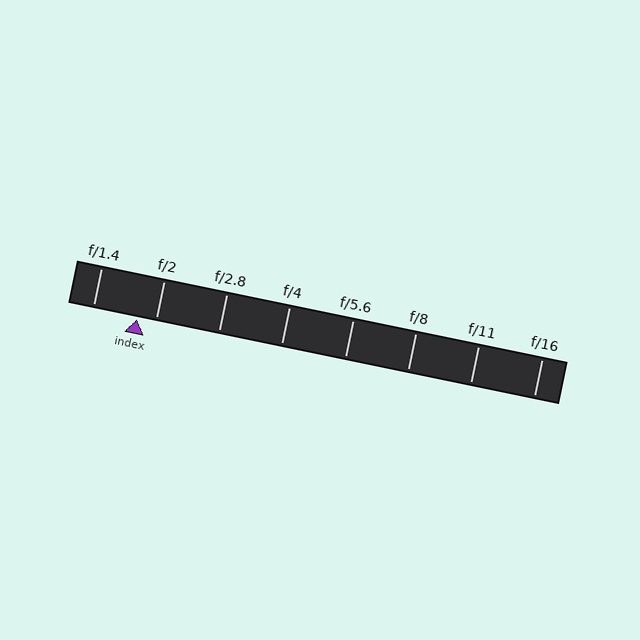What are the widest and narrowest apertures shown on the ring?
The widest aperture shown is f/1.4 and the narrowest is f/16.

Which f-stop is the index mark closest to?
The index mark is closest to f/2.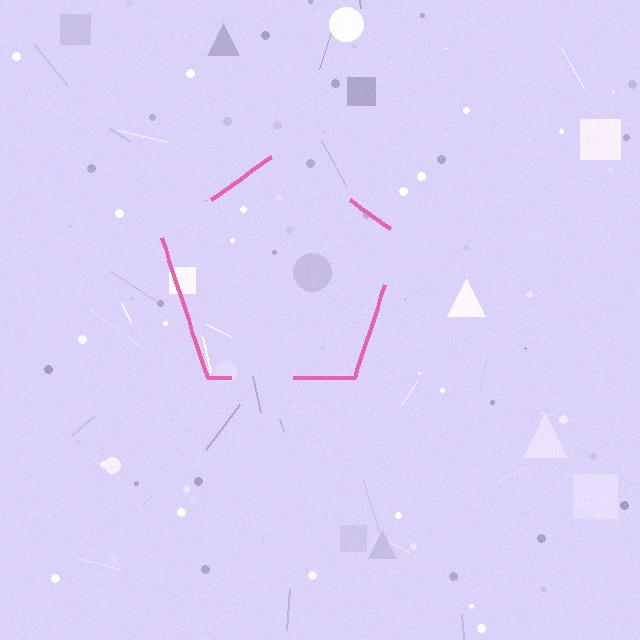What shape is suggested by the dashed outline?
The dashed outline suggests a pentagon.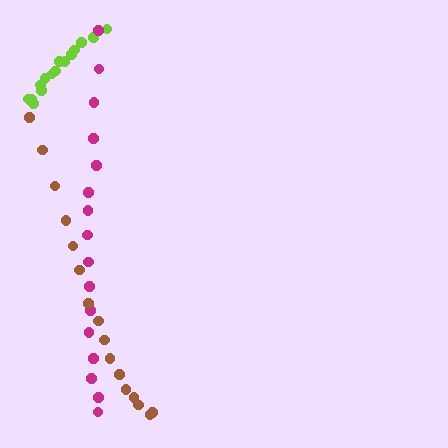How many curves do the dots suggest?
There are 3 distinct paths.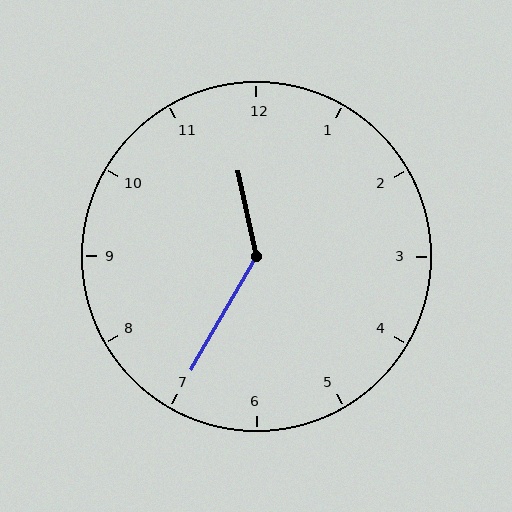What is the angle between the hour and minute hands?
Approximately 138 degrees.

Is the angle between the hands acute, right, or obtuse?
It is obtuse.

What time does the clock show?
11:35.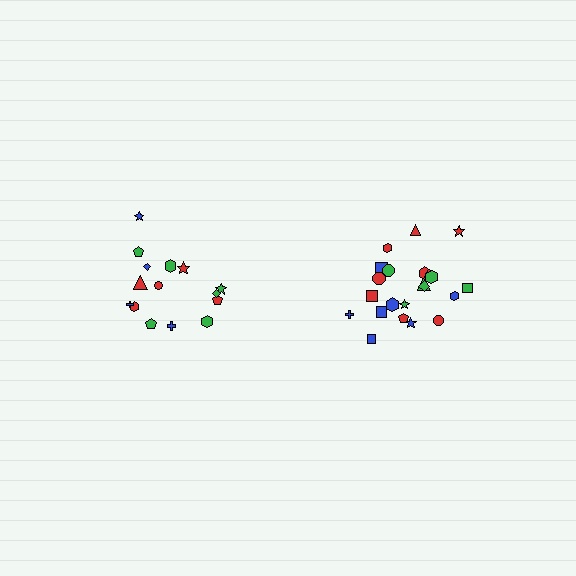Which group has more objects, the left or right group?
The right group.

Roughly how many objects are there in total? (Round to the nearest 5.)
Roughly 35 objects in total.